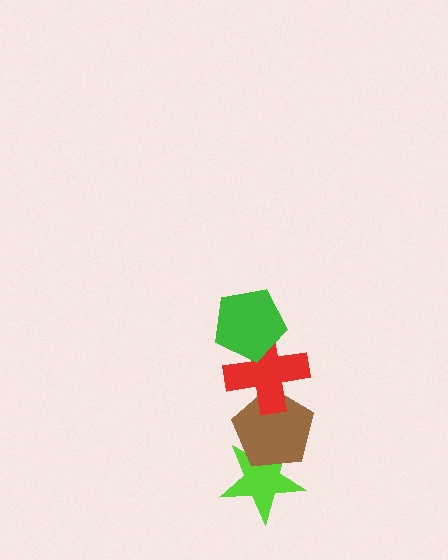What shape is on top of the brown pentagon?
The red cross is on top of the brown pentagon.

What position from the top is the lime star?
The lime star is 4th from the top.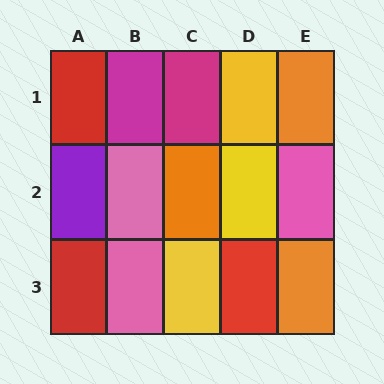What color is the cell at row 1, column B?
Magenta.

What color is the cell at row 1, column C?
Magenta.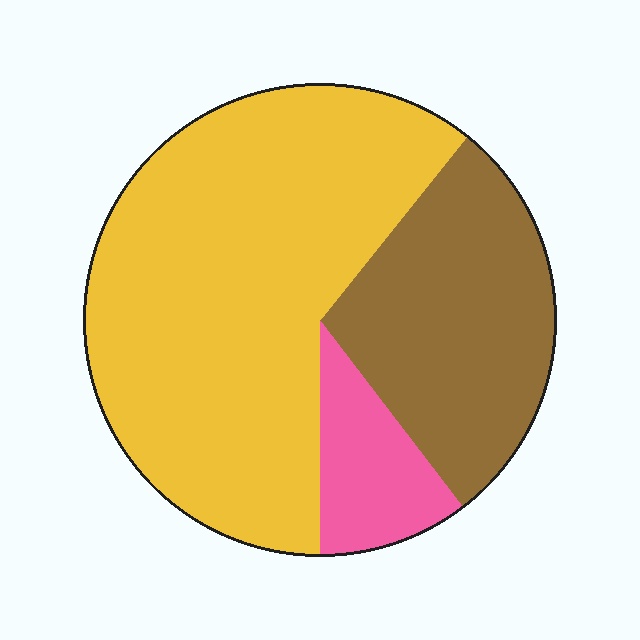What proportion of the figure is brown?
Brown covers roughly 30% of the figure.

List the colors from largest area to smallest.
From largest to smallest: yellow, brown, pink.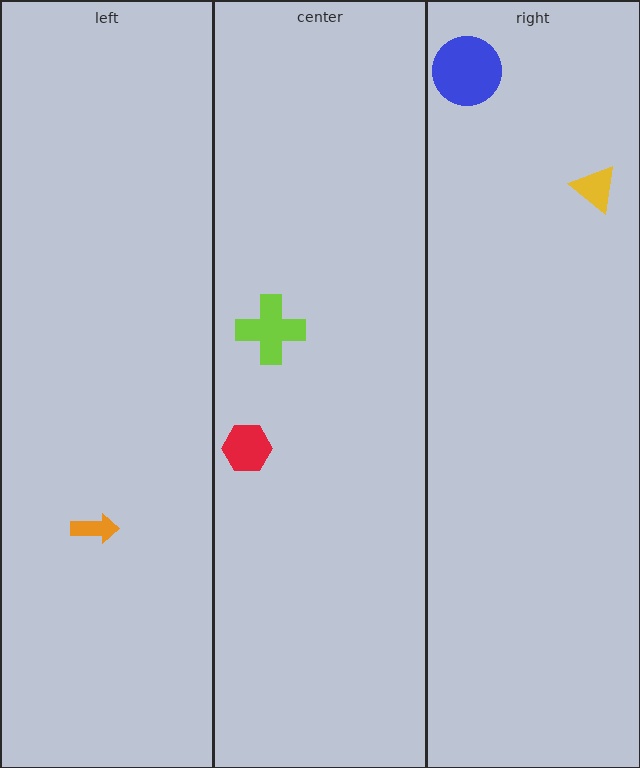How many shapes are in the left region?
1.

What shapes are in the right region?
The yellow triangle, the blue circle.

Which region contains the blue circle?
The right region.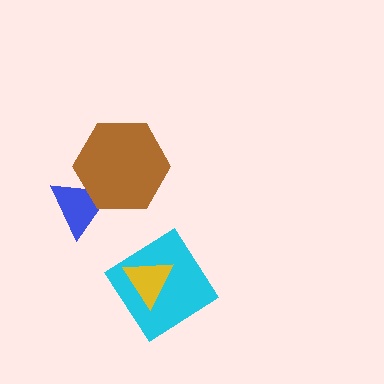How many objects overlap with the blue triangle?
1 object overlaps with the blue triangle.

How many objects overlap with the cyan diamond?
1 object overlaps with the cyan diamond.